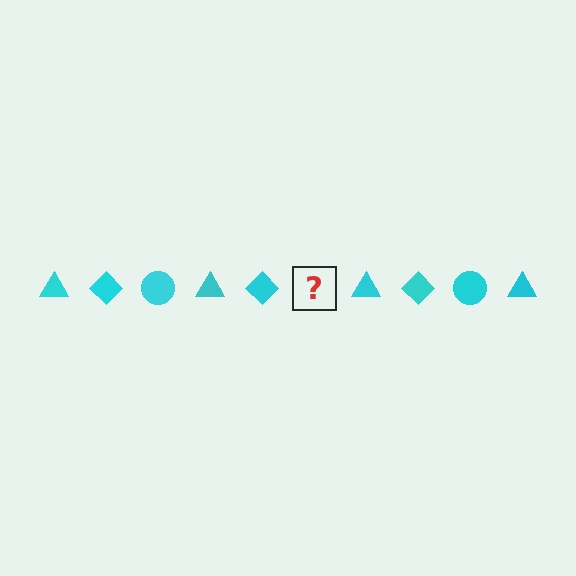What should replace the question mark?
The question mark should be replaced with a cyan circle.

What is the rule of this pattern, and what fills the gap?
The rule is that the pattern cycles through triangle, diamond, circle shapes in cyan. The gap should be filled with a cyan circle.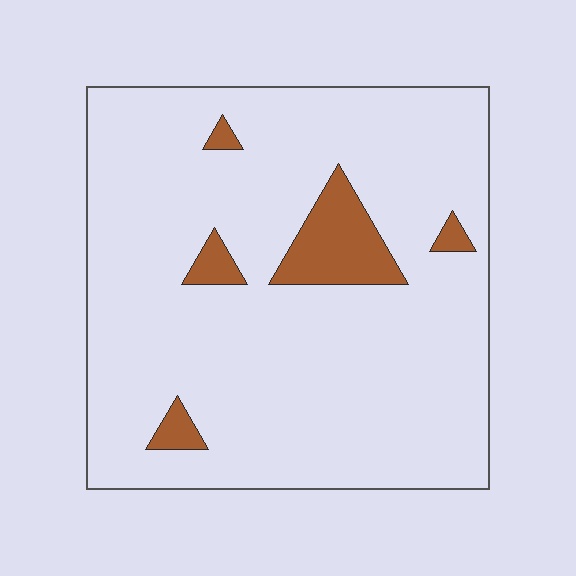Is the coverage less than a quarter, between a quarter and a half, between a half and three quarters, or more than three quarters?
Less than a quarter.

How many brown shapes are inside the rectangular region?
5.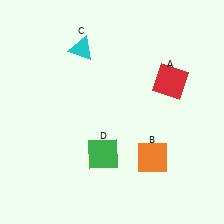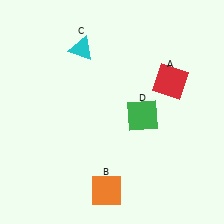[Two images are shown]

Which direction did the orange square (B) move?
The orange square (B) moved left.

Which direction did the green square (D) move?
The green square (D) moved right.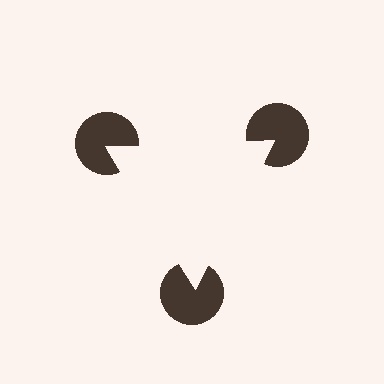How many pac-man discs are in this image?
There are 3 — one at each vertex of the illusory triangle.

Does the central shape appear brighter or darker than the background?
It typically appears slightly brighter than the background, even though no actual brightness change is drawn.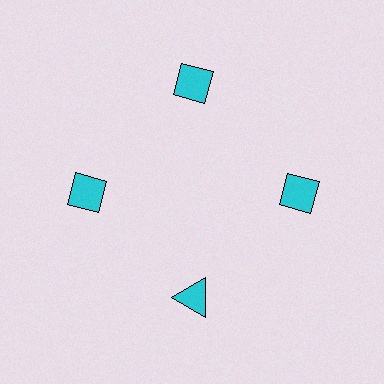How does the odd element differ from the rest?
It has a different shape: triangle instead of diamond.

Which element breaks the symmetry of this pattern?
The cyan triangle at roughly the 6 o'clock position breaks the symmetry. All other shapes are cyan diamonds.